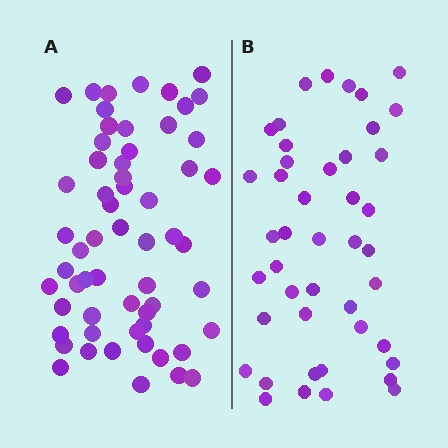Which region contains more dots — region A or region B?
Region A (the left region) has more dots.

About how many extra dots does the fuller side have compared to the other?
Region A has approximately 15 more dots than region B.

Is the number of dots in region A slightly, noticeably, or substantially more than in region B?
Region A has noticeably more, but not dramatically so. The ratio is roughly 1.3 to 1.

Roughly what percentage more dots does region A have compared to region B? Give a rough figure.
About 35% more.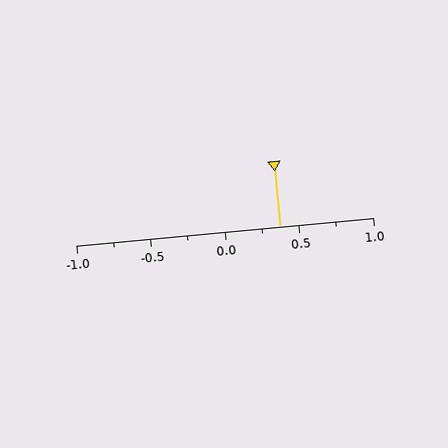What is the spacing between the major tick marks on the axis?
The major ticks are spaced 0.5 apart.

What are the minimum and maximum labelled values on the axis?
The axis runs from -1.0 to 1.0.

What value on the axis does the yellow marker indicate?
The marker indicates approximately 0.38.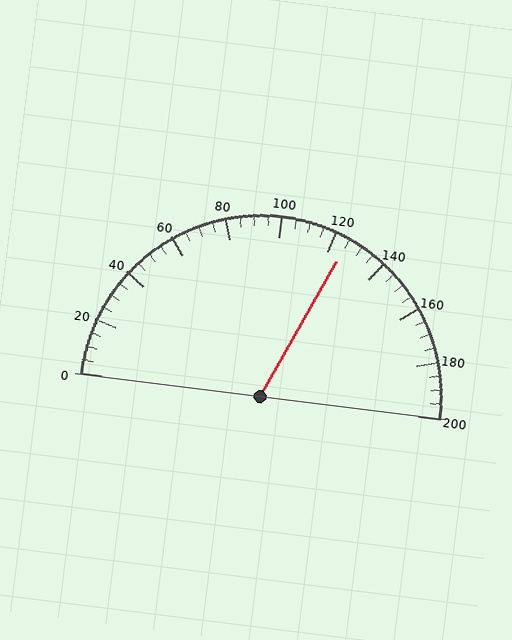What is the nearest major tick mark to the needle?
The nearest major tick mark is 120.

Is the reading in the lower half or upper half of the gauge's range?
The reading is in the upper half of the range (0 to 200).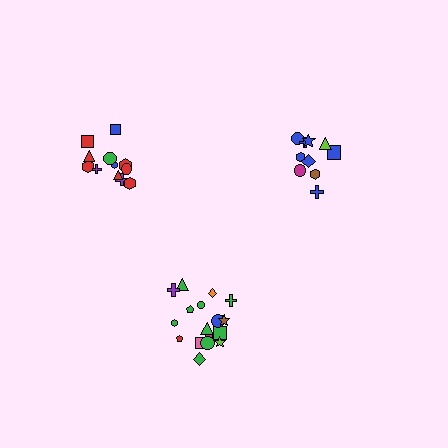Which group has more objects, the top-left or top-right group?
The top-left group.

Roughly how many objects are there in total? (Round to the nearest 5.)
Roughly 40 objects in total.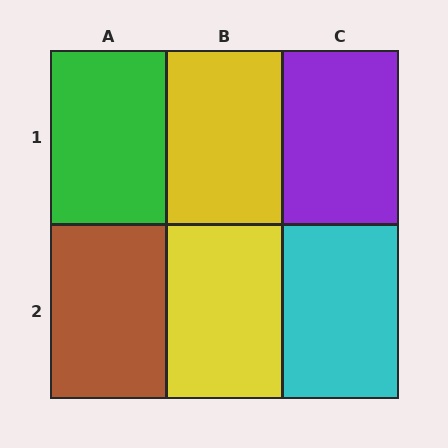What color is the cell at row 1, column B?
Yellow.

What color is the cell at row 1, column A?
Green.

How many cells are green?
1 cell is green.